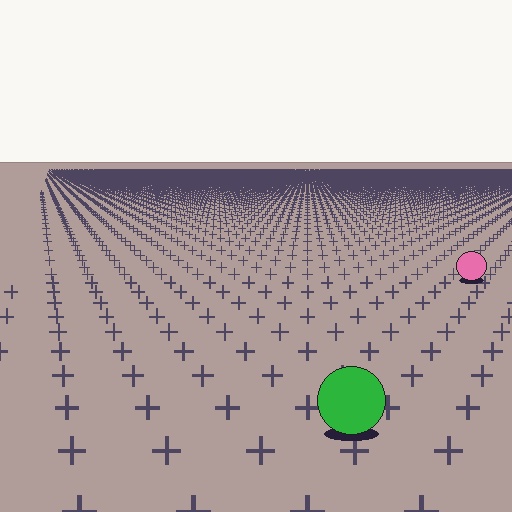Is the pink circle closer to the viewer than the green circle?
No. The green circle is closer — you can tell from the texture gradient: the ground texture is coarser near it.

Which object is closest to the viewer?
The green circle is closest. The texture marks near it are larger and more spread out.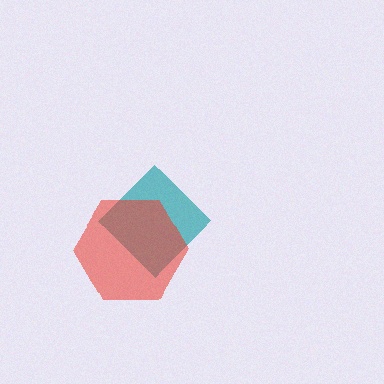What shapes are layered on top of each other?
The layered shapes are: a teal diamond, a red hexagon.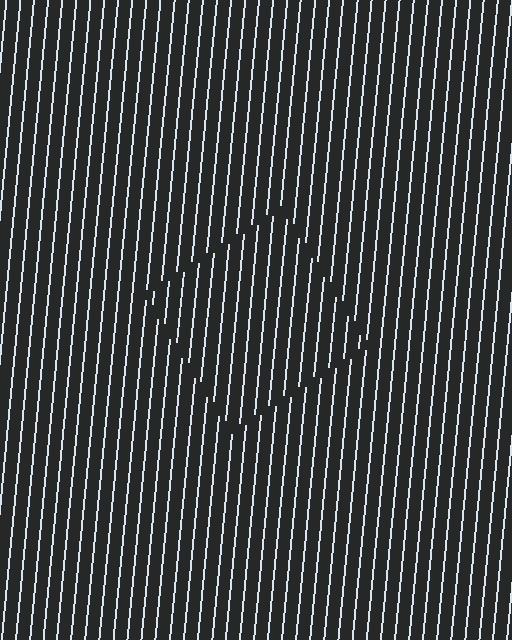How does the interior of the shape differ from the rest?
The interior of the shape contains the same grating, shifted by half a period — the contour is defined by the phase discontinuity where line-ends from the inner and outer gratings abut.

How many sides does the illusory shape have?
4 sides — the line-ends trace a square.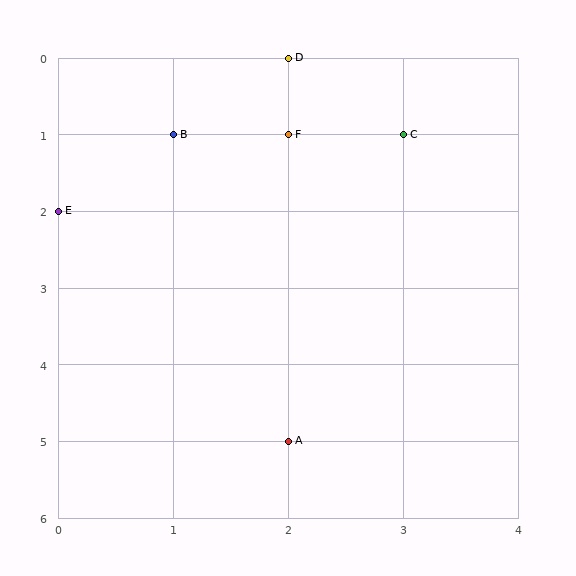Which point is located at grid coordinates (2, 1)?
Point F is at (2, 1).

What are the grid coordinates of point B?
Point B is at grid coordinates (1, 1).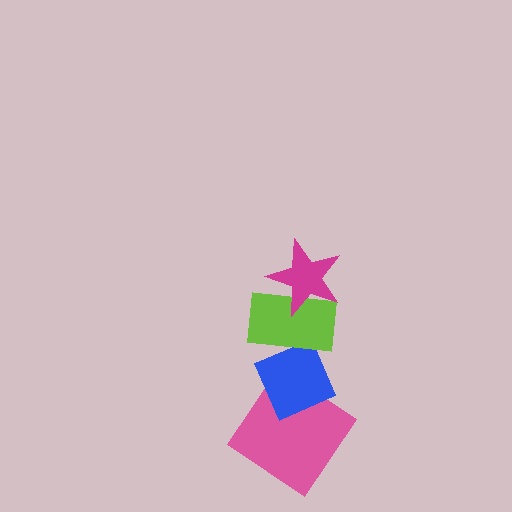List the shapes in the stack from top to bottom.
From top to bottom: the magenta star, the lime rectangle, the blue diamond, the pink diamond.